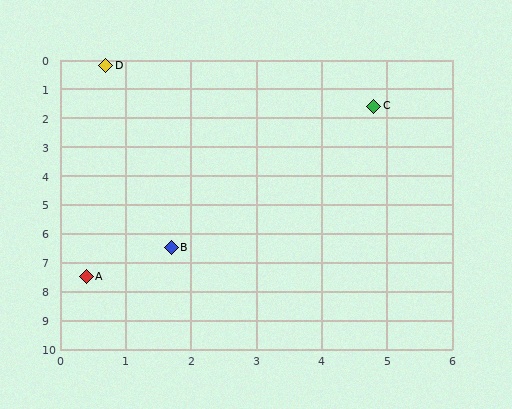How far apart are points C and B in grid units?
Points C and B are about 5.8 grid units apart.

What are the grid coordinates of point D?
Point D is at approximately (0.7, 0.2).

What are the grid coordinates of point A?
Point A is at approximately (0.4, 7.5).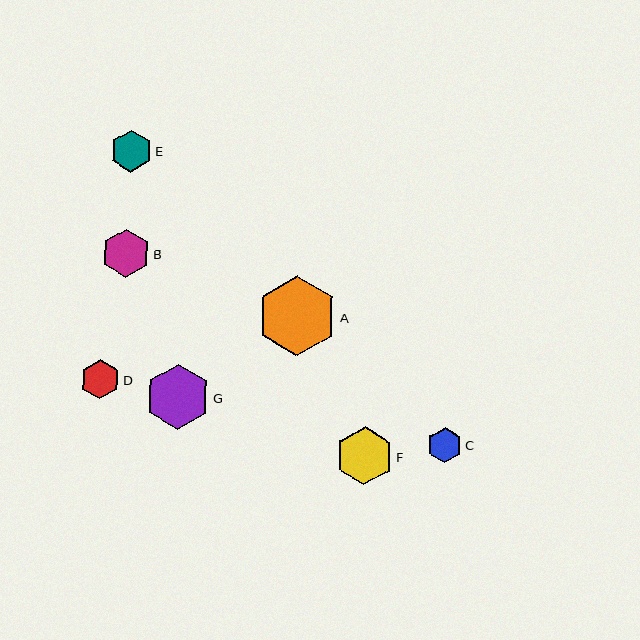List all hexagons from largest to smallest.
From largest to smallest: A, G, F, B, E, D, C.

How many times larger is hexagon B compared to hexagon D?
Hexagon B is approximately 1.2 times the size of hexagon D.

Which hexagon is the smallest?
Hexagon C is the smallest with a size of approximately 35 pixels.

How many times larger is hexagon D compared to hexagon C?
Hexagon D is approximately 1.1 times the size of hexagon C.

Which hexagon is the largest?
Hexagon A is the largest with a size of approximately 80 pixels.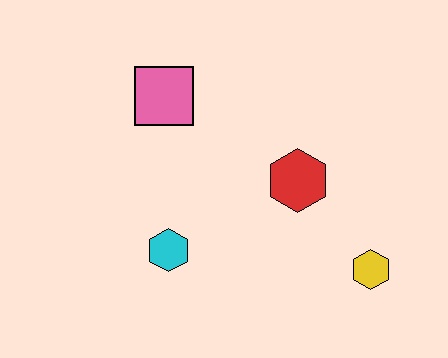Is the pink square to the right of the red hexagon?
No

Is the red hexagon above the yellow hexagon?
Yes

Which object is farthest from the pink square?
The yellow hexagon is farthest from the pink square.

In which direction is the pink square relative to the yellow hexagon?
The pink square is to the left of the yellow hexagon.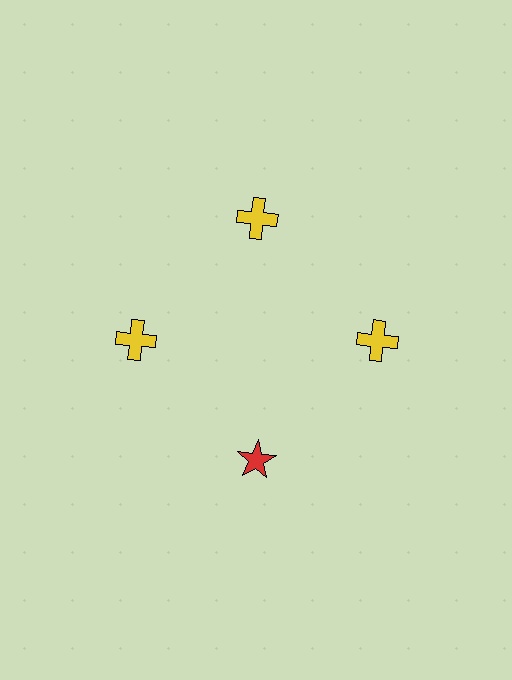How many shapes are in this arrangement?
There are 4 shapes arranged in a ring pattern.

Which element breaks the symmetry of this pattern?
The red star at roughly the 6 o'clock position breaks the symmetry. All other shapes are yellow crosses.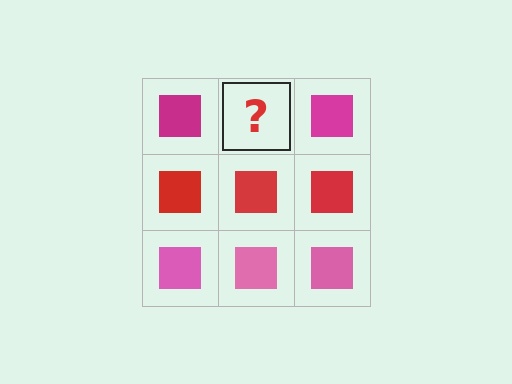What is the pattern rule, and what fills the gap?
The rule is that each row has a consistent color. The gap should be filled with a magenta square.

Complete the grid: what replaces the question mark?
The question mark should be replaced with a magenta square.